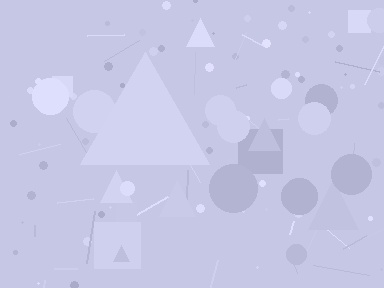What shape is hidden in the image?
A triangle is hidden in the image.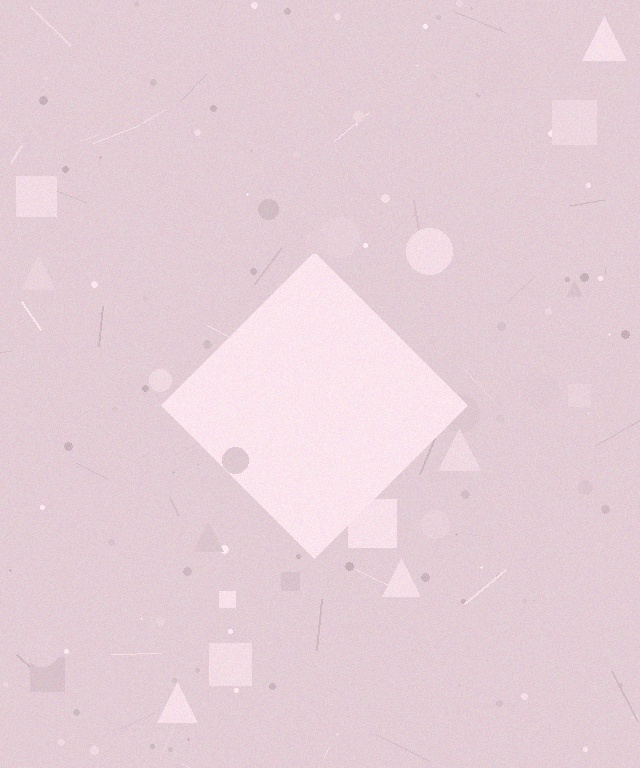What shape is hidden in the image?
A diamond is hidden in the image.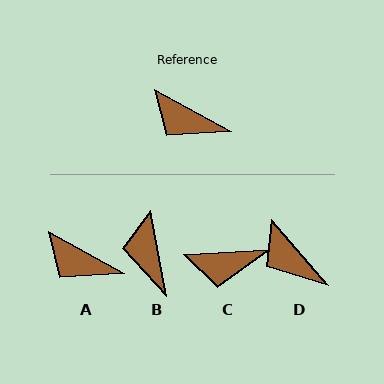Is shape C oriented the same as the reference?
No, it is off by about 32 degrees.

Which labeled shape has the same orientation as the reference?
A.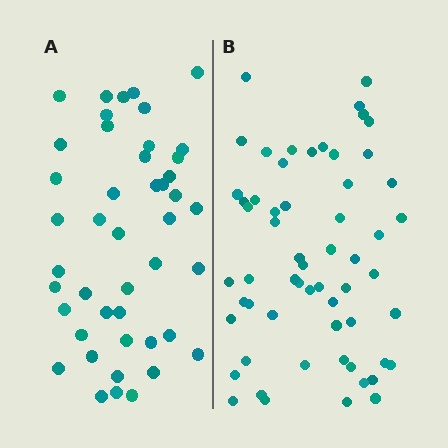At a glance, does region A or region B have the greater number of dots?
Region B (the right region) has more dots.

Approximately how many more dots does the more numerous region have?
Region B has approximately 15 more dots than region A.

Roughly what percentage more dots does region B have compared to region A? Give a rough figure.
About 30% more.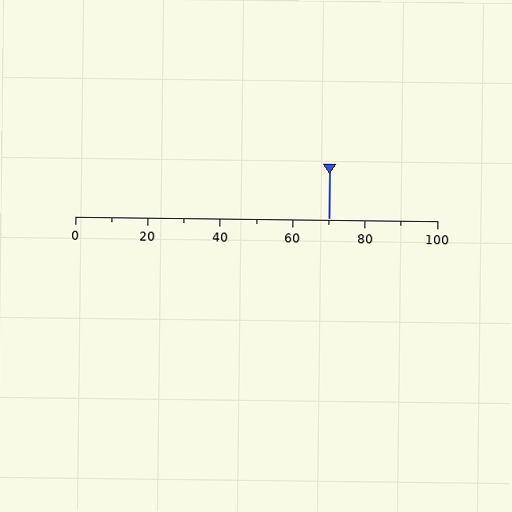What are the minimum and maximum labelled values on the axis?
The axis runs from 0 to 100.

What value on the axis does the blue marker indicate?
The marker indicates approximately 70.